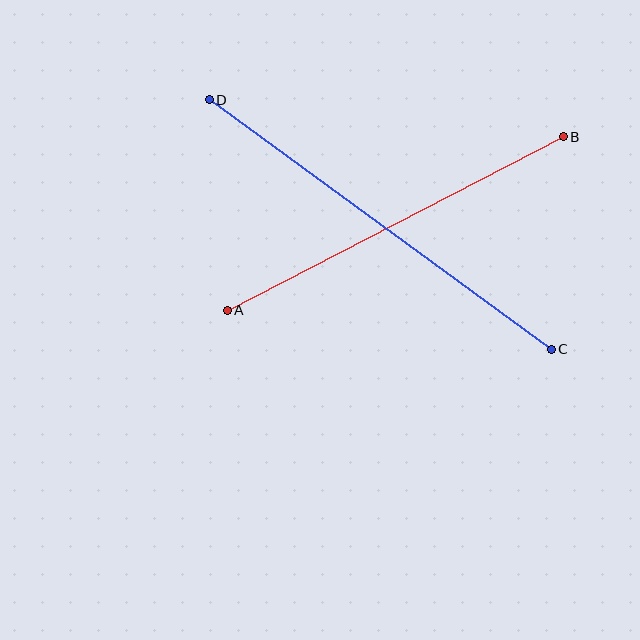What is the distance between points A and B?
The distance is approximately 378 pixels.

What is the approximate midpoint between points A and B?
The midpoint is at approximately (395, 224) pixels.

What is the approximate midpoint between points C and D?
The midpoint is at approximately (380, 224) pixels.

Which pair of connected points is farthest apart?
Points C and D are farthest apart.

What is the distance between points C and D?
The distance is approximately 423 pixels.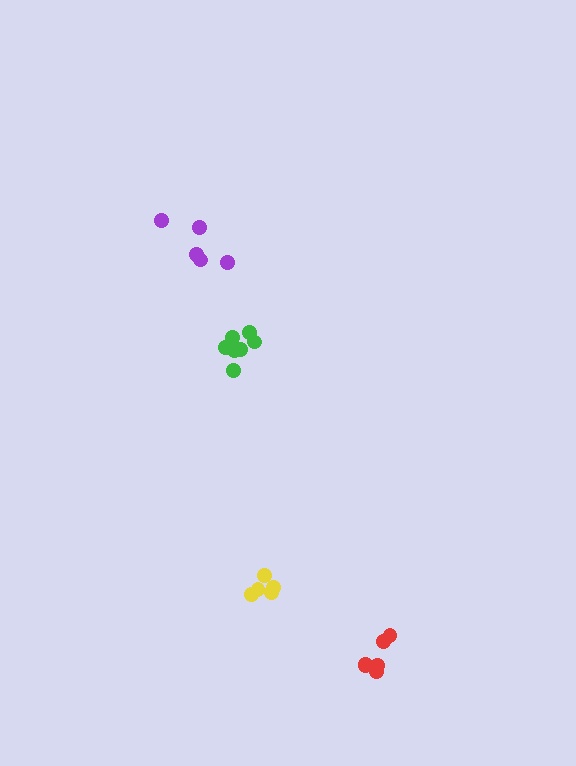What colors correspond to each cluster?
The clusters are colored: green, red, purple, yellow.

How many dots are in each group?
Group 1: 7 dots, Group 2: 6 dots, Group 3: 5 dots, Group 4: 5 dots (23 total).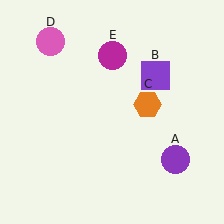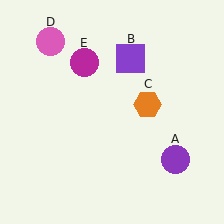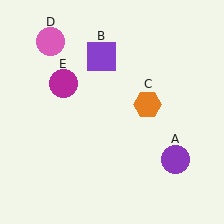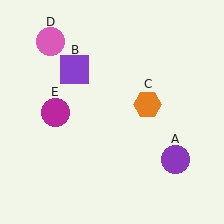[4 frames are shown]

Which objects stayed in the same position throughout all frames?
Purple circle (object A) and orange hexagon (object C) and pink circle (object D) remained stationary.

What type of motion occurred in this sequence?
The purple square (object B), magenta circle (object E) rotated counterclockwise around the center of the scene.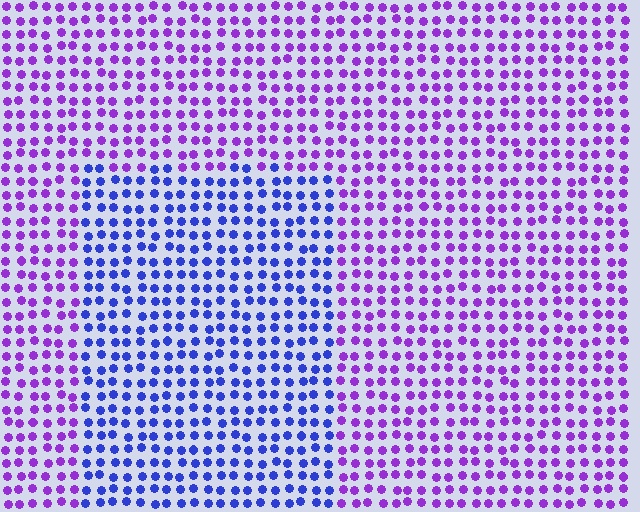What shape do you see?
I see a rectangle.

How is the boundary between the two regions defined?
The boundary is defined purely by a slight shift in hue (about 44 degrees). Spacing, size, and orientation are identical on both sides.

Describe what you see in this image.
The image is filled with small purple elements in a uniform arrangement. A rectangle-shaped region is visible where the elements are tinted to a slightly different hue, forming a subtle color boundary.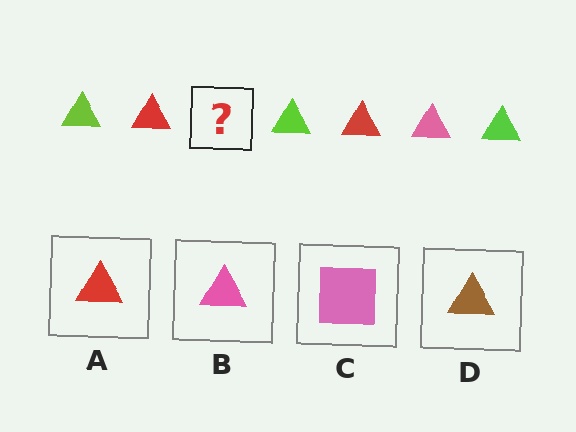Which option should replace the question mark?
Option B.